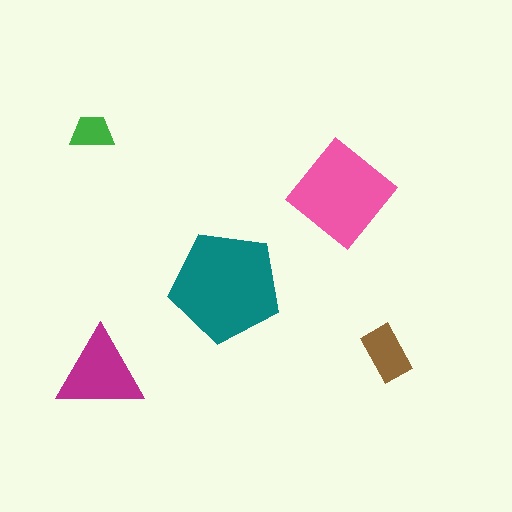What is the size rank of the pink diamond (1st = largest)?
2nd.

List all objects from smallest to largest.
The green trapezoid, the brown rectangle, the magenta triangle, the pink diamond, the teal pentagon.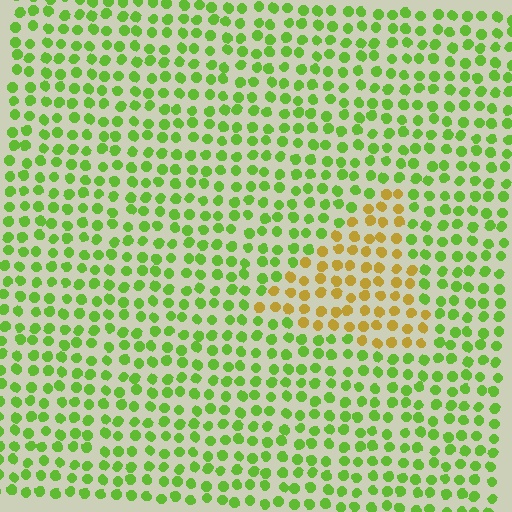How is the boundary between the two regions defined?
The boundary is defined purely by a slight shift in hue (about 53 degrees). Spacing, size, and orientation are identical on both sides.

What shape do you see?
I see a triangle.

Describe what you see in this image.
The image is filled with small lime elements in a uniform arrangement. A triangle-shaped region is visible where the elements are tinted to a slightly different hue, forming a subtle color boundary.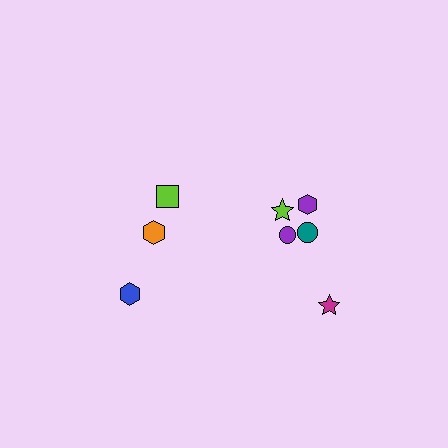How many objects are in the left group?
There are 3 objects.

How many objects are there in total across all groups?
There are 8 objects.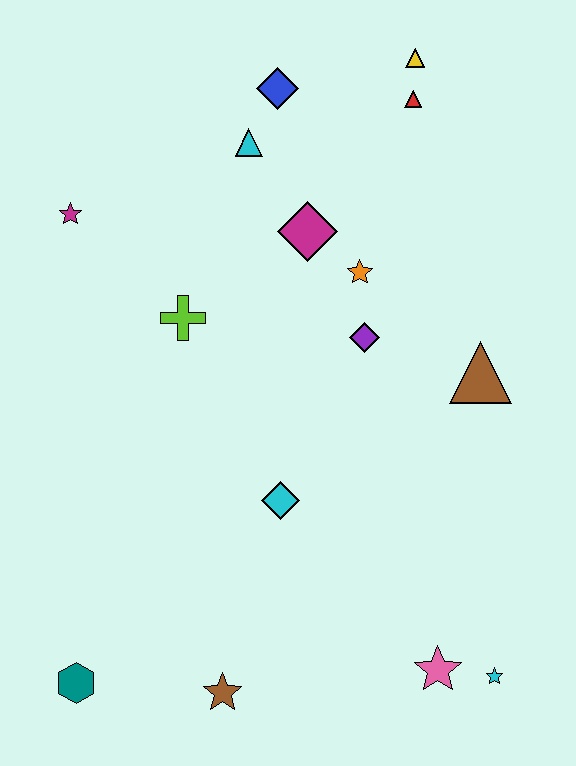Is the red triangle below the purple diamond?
No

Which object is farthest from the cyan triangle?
The cyan star is farthest from the cyan triangle.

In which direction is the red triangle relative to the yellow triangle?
The red triangle is below the yellow triangle.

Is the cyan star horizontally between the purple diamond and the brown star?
No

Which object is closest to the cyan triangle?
The blue diamond is closest to the cyan triangle.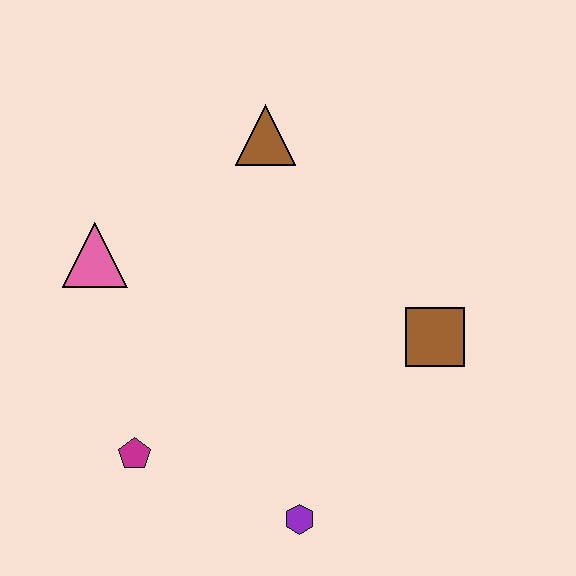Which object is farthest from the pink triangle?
The brown square is farthest from the pink triangle.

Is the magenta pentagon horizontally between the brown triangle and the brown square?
No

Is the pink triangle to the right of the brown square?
No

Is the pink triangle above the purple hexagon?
Yes